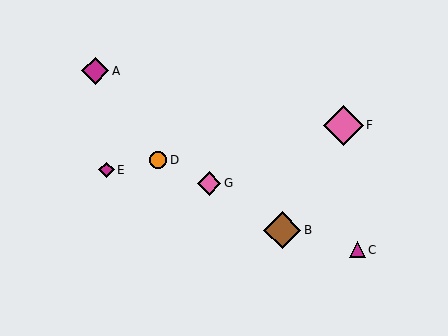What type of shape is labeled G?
Shape G is a pink diamond.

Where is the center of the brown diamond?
The center of the brown diamond is at (282, 230).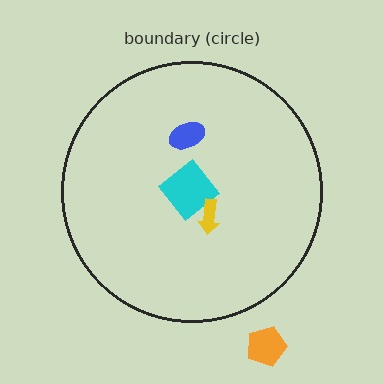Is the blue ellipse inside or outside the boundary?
Inside.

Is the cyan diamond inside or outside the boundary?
Inside.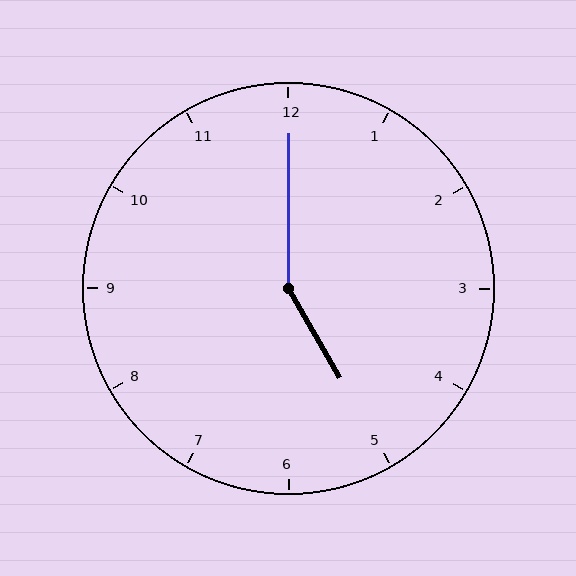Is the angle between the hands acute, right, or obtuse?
It is obtuse.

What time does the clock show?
5:00.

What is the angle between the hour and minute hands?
Approximately 150 degrees.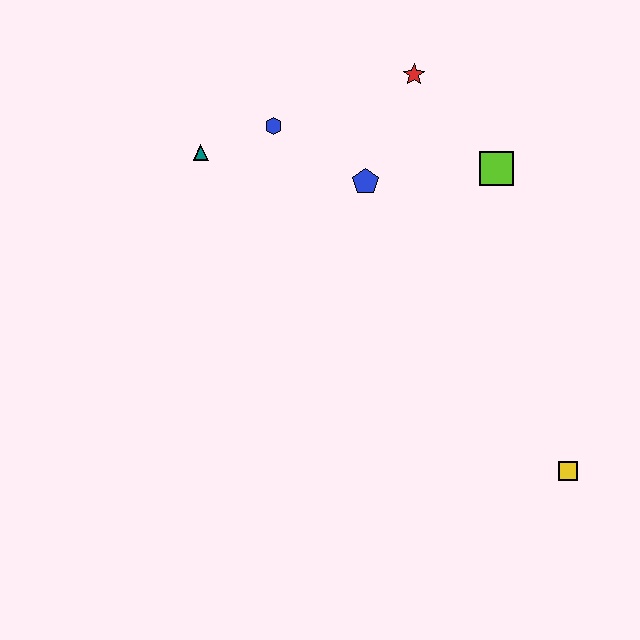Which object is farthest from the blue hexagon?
The yellow square is farthest from the blue hexagon.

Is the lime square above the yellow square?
Yes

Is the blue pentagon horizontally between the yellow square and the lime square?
No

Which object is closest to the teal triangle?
The blue hexagon is closest to the teal triangle.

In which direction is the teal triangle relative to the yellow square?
The teal triangle is to the left of the yellow square.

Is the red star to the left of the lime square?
Yes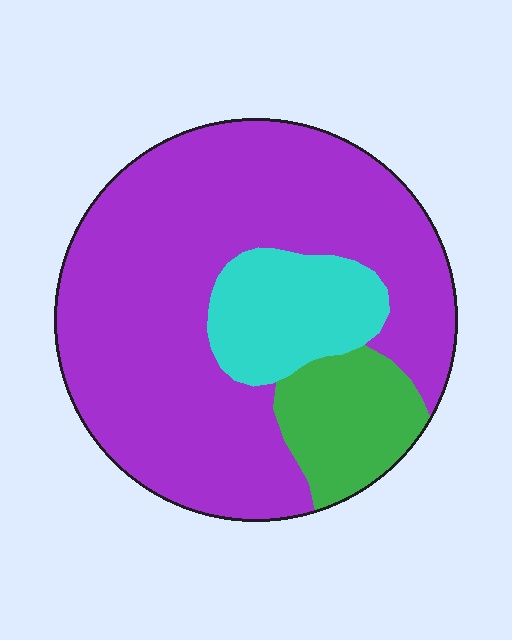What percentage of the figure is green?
Green covers about 15% of the figure.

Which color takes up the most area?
Purple, at roughly 70%.